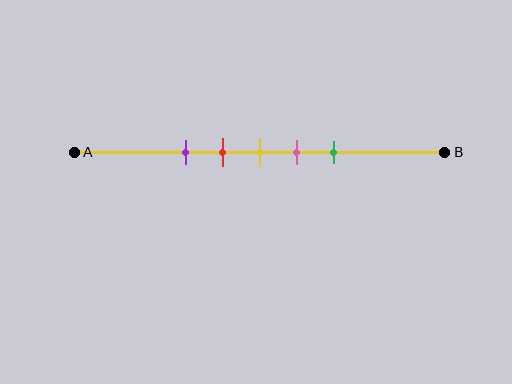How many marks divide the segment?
There are 5 marks dividing the segment.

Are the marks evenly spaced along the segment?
Yes, the marks are approximately evenly spaced.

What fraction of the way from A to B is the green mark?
The green mark is approximately 70% (0.7) of the way from A to B.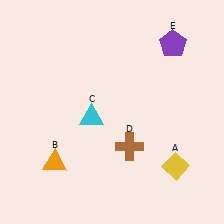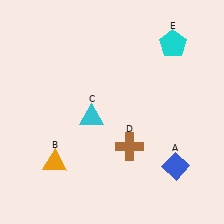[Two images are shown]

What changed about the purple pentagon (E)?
In Image 1, E is purple. In Image 2, it changed to cyan.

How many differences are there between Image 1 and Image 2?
There are 2 differences between the two images.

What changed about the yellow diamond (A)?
In Image 1, A is yellow. In Image 2, it changed to blue.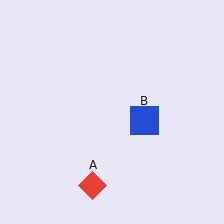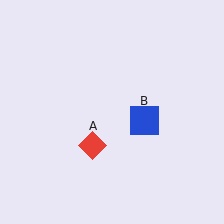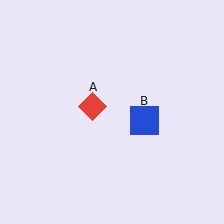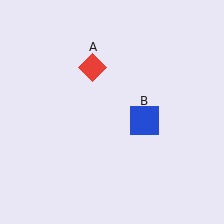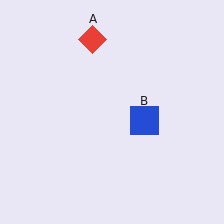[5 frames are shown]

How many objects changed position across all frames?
1 object changed position: red diamond (object A).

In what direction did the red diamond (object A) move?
The red diamond (object A) moved up.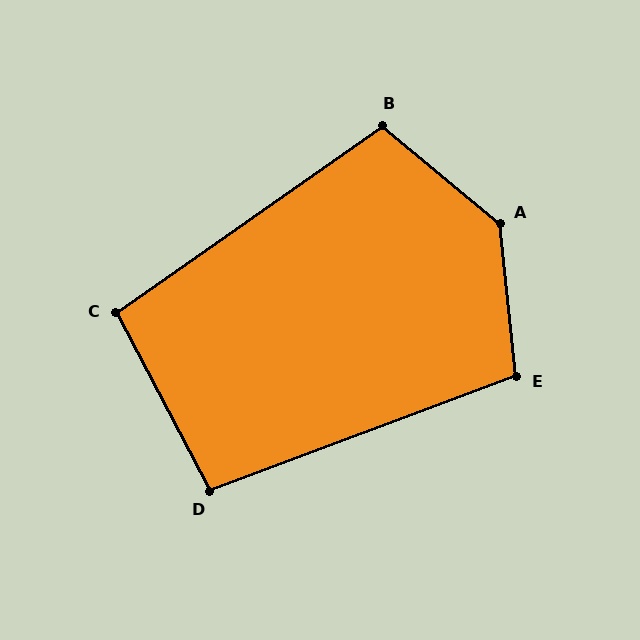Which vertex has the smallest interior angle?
D, at approximately 97 degrees.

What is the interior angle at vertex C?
Approximately 98 degrees (obtuse).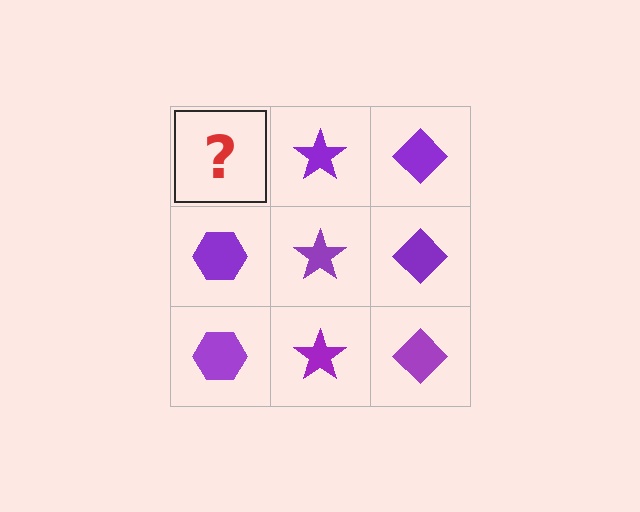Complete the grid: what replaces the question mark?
The question mark should be replaced with a purple hexagon.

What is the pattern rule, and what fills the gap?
The rule is that each column has a consistent shape. The gap should be filled with a purple hexagon.